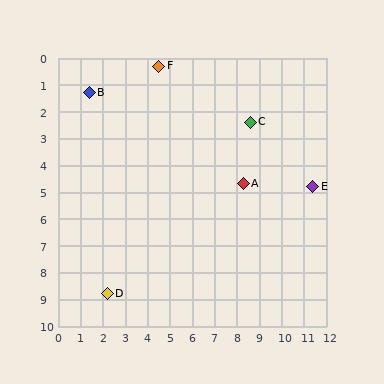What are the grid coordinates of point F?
Point F is at approximately (4.5, 0.3).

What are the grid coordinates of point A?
Point A is at approximately (8.3, 4.7).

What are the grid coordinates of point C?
Point C is at approximately (8.6, 2.4).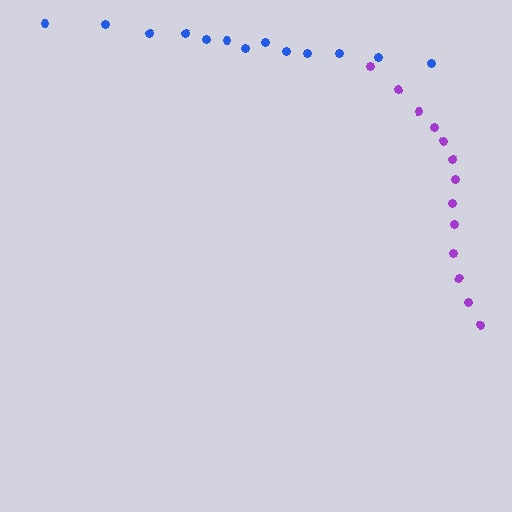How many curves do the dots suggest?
There are 2 distinct paths.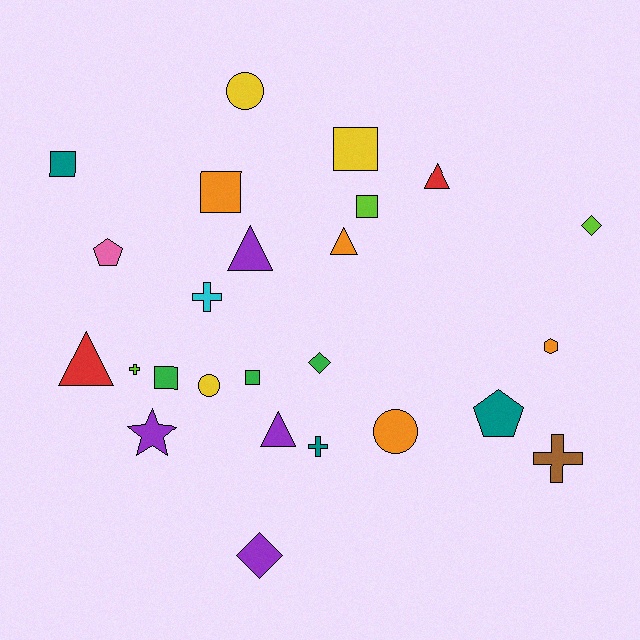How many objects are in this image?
There are 25 objects.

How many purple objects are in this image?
There are 4 purple objects.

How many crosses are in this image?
There are 4 crosses.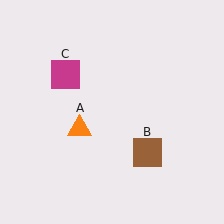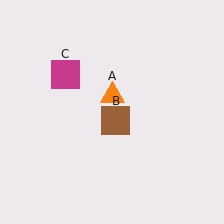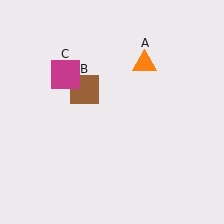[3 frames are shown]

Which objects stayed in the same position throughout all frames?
Magenta square (object C) remained stationary.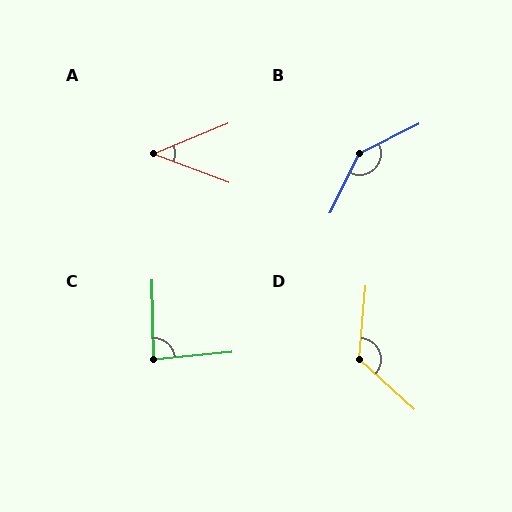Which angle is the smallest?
A, at approximately 43 degrees.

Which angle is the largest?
B, at approximately 143 degrees.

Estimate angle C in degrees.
Approximately 86 degrees.